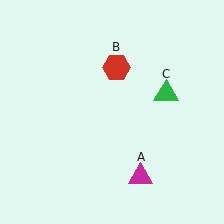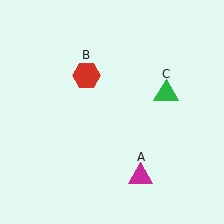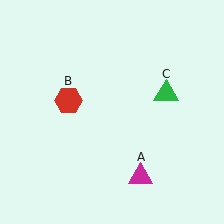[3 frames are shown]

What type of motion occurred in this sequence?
The red hexagon (object B) rotated counterclockwise around the center of the scene.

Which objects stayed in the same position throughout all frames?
Magenta triangle (object A) and green triangle (object C) remained stationary.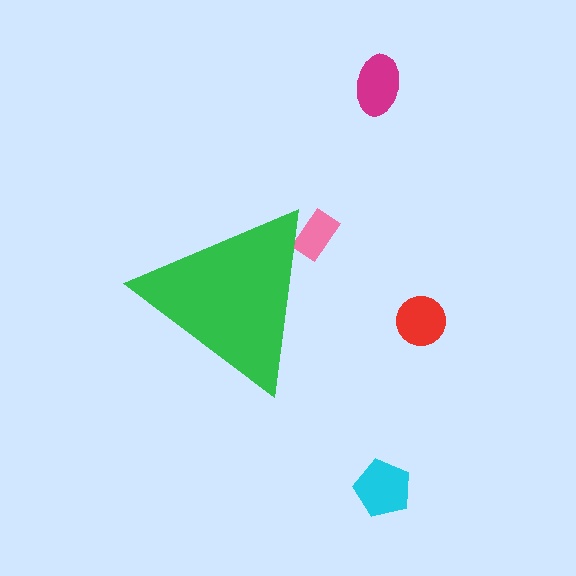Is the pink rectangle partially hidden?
Yes, the pink rectangle is partially hidden behind the green triangle.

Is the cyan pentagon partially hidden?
No, the cyan pentagon is fully visible.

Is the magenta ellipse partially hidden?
No, the magenta ellipse is fully visible.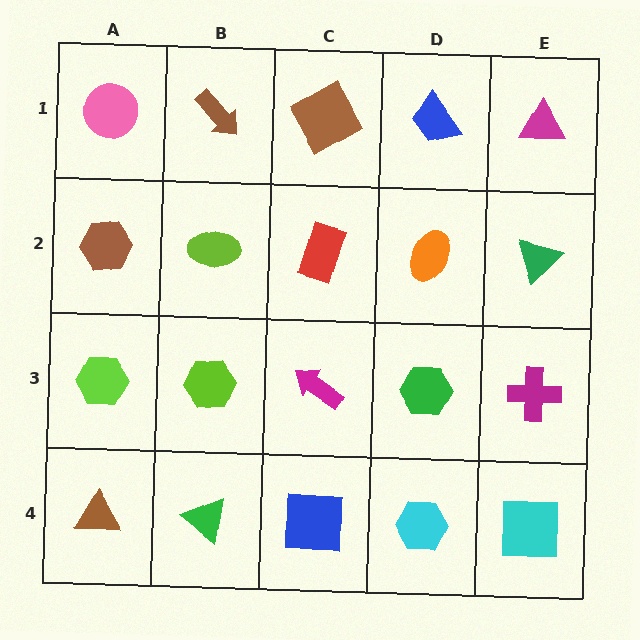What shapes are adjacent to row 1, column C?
A red rectangle (row 2, column C), a brown arrow (row 1, column B), a blue trapezoid (row 1, column D).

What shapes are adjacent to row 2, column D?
A blue trapezoid (row 1, column D), a green hexagon (row 3, column D), a red rectangle (row 2, column C), a green triangle (row 2, column E).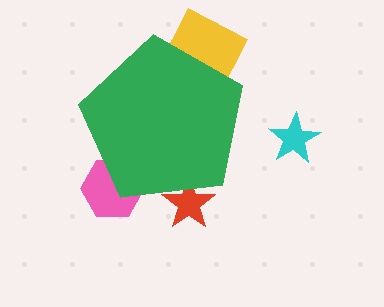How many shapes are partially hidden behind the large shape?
3 shapes are partially hidden.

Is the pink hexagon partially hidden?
Yes, the pink hexagon is partially hidden behind the green pentagon.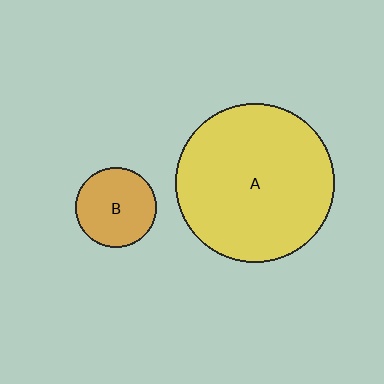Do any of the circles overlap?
No, none of the circles overlap.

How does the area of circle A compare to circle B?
Approximately 3.9 times.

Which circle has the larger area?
Circle A (yellow).